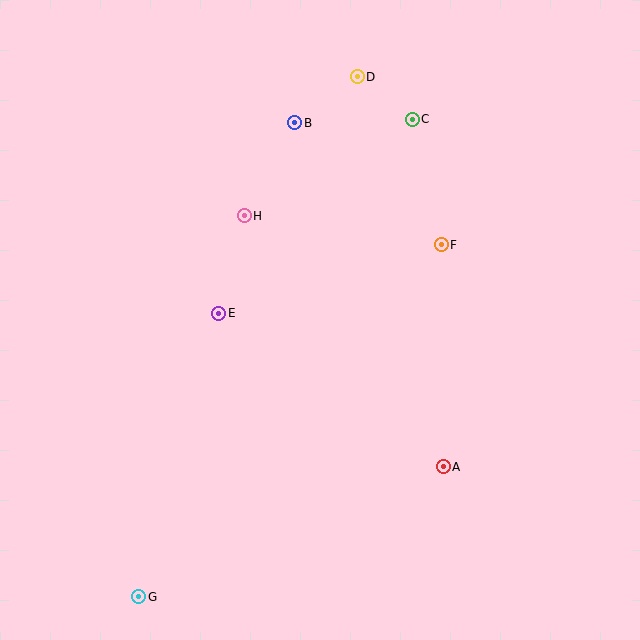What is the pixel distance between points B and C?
The distance between B and C is 118 pixels.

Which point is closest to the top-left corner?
Point B is closest to the top-left corner.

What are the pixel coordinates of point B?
Point B is at (295, 123).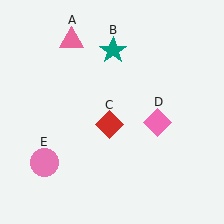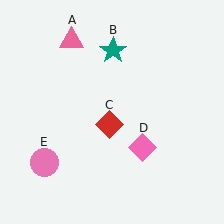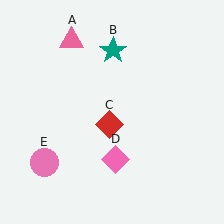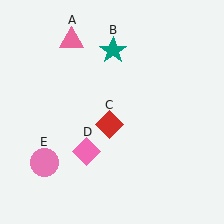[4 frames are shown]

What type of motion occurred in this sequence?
The pink diamond (object D) rotated clockwise around the center of the scene.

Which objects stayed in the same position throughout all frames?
Pink triangle (object A) and teal star (object B) and red diamond (object C) and pink circle (object E) remained stationary.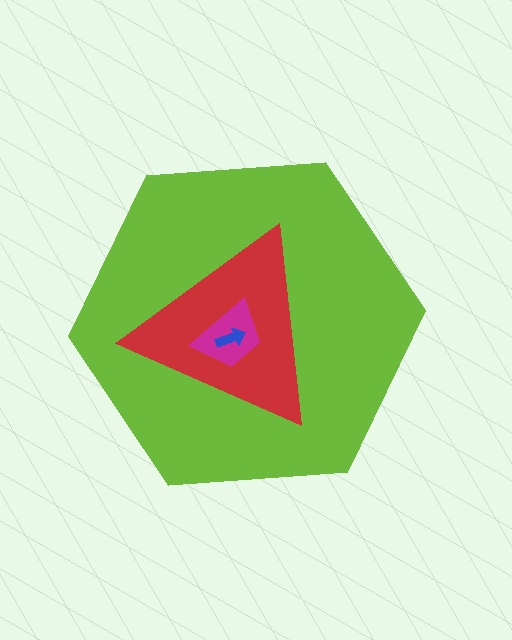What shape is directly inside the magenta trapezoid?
The blue arrow.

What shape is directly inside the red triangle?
The magenta trapezoid.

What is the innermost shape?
The blue arrow.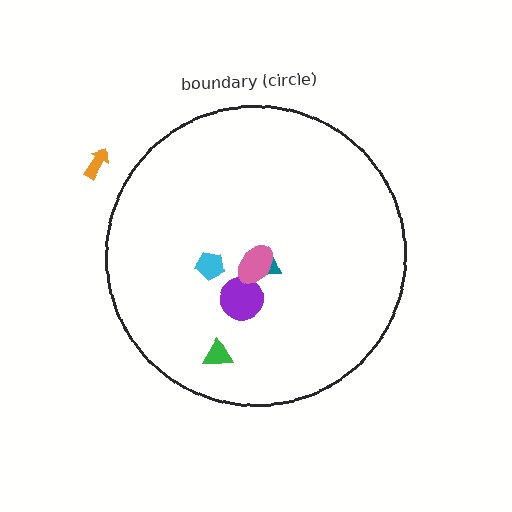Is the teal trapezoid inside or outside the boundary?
Inside.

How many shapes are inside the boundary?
5 inside, 1 outside.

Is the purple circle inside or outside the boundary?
Inside.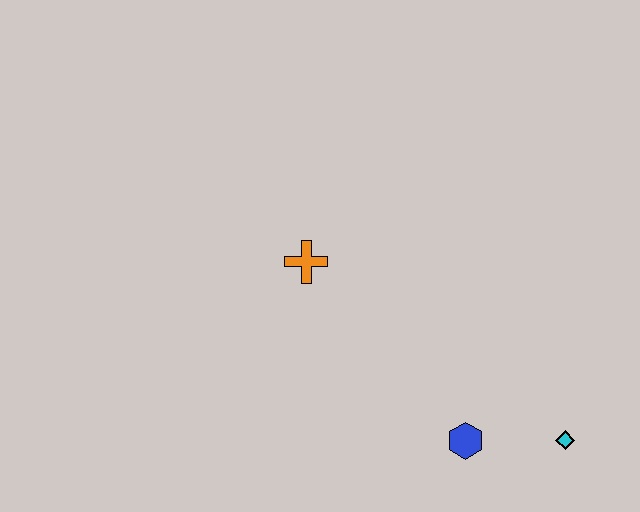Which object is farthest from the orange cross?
The cyan diamond is farthest from the orange cross.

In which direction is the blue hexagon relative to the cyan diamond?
The blue hexagon is to the left of the cyan diamond.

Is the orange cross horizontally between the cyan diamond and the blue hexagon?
No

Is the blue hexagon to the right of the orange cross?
Yes